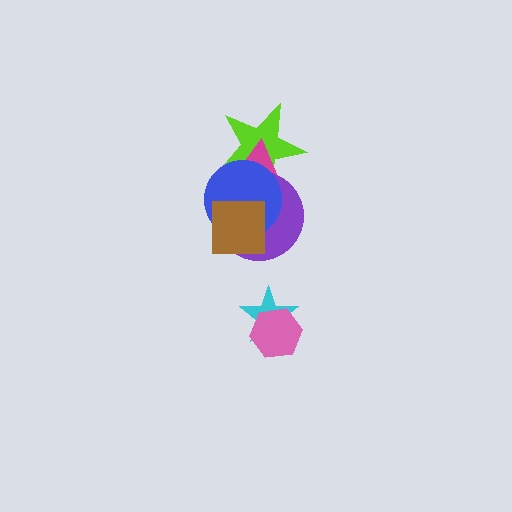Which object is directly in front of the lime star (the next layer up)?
The magenta triangle is directly in front of the lime star.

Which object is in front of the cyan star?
The pink hexagon is in front of the cyan star.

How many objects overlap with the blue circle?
4 objects overlap with the blue circle.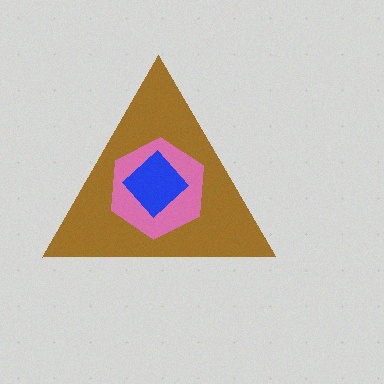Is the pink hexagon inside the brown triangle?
Yes.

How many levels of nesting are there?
3.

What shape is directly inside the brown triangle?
The pink hexagon.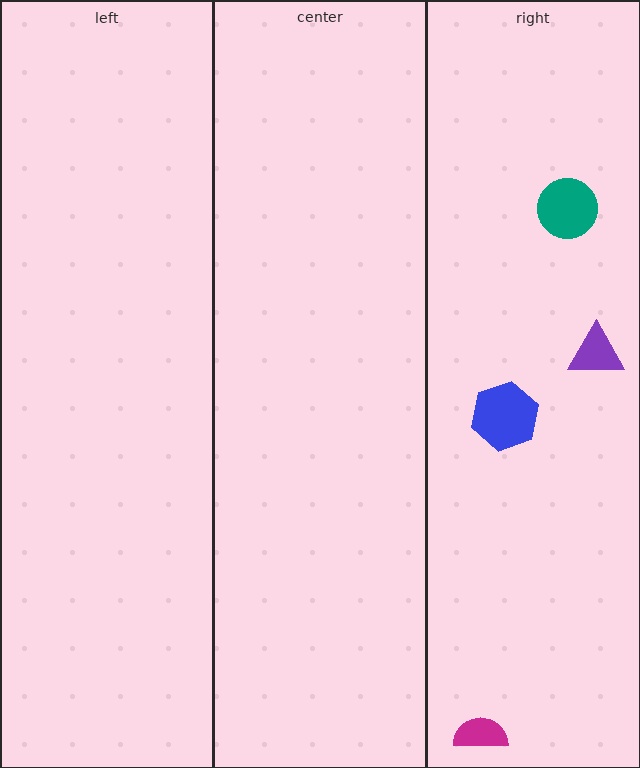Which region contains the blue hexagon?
The right region.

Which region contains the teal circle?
The right region.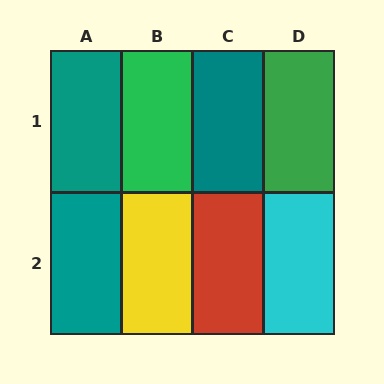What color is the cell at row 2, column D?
Cyan.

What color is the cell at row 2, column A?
Teal.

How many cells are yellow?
1 cell is yellow.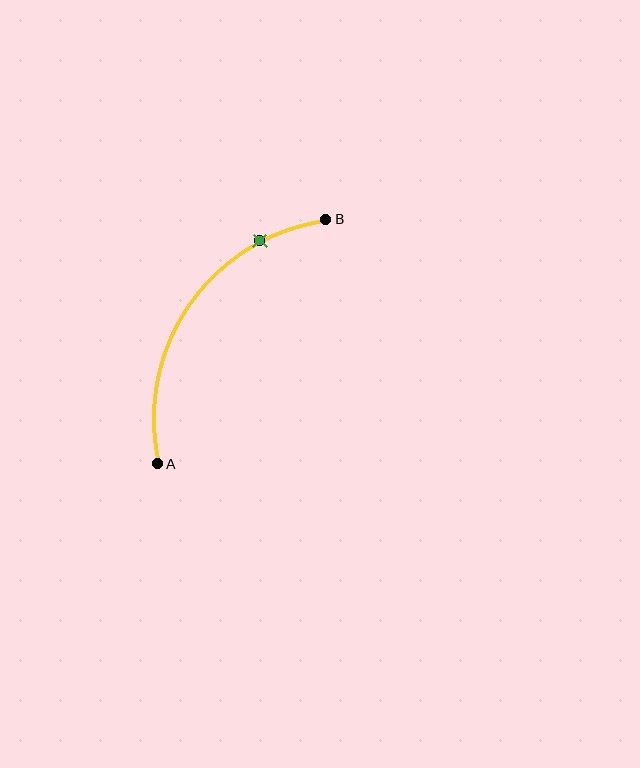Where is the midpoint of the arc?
The arc midpoint is the point on the curve farthest from the straight line joining A and B. It sits above and to the left of that line.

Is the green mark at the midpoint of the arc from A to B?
No. The green mark lies on the arc but is closer to endpoint B. The arc midpoint would be at the point on the curve equidistant along the arc from both A and B.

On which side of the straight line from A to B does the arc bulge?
The arc bulges above and to the left of the straight line connecting A and B.